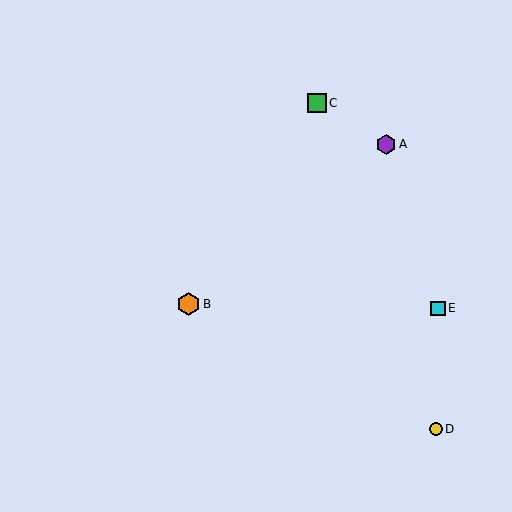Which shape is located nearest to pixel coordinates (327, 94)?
The green square (labeled C) at (317, 103) is nearest to that location.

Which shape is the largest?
The orange hexagon (labeled B) is the largest.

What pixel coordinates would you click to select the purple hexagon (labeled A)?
Click at (386, 144) to select the purple hexagon A.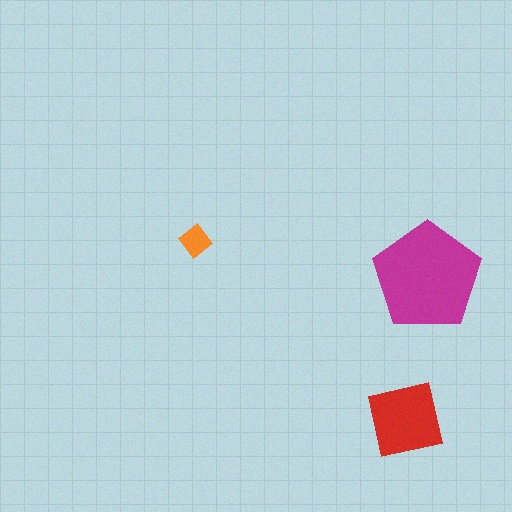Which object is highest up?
The orange diamond is topmost.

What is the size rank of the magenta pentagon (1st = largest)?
1st.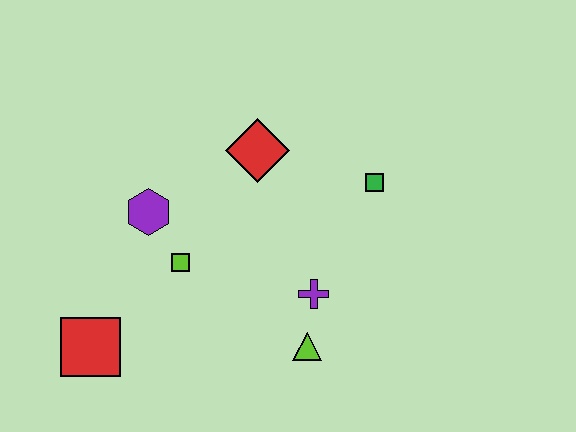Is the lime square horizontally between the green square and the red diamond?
No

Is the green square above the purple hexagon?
Yes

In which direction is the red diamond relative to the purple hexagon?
The red diamond is to the right of the purple hexagon.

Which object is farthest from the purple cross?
The red square is farthest from the purple cross.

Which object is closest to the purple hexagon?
The lime square is closest to the purple hexagon.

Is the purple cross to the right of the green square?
No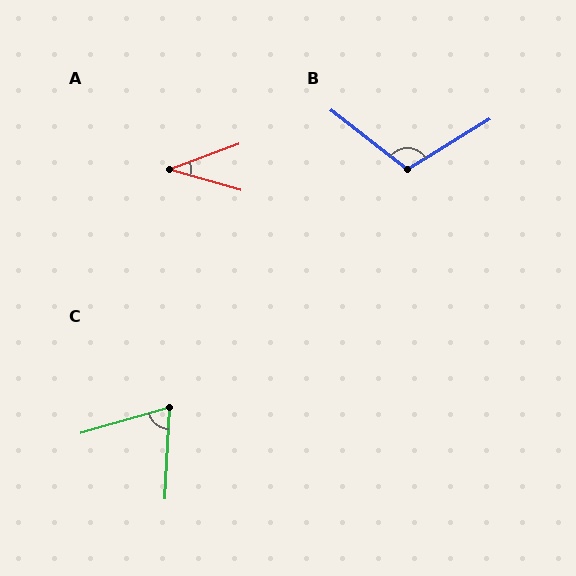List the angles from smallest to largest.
A (36°), C (71°), B (111°).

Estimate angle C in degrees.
Approximately 71 degrees.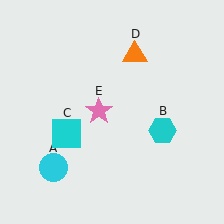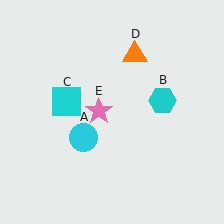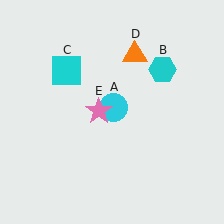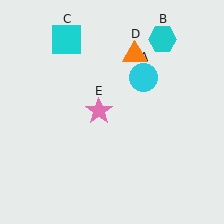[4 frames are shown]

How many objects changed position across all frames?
3 objects changed position: cyan circle (object A), cyan hexagon (object B), cyan square (object C).